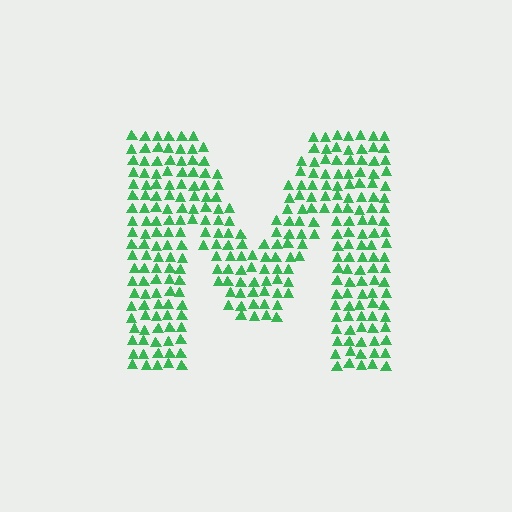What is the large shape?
The large shape is the letter M.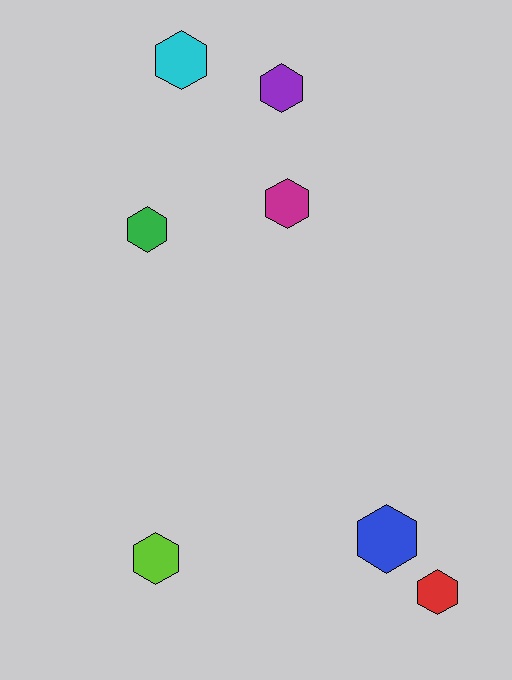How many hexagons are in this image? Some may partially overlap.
There are 7 hexagons.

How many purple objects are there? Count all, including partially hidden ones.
There is 1 purple object.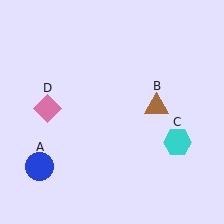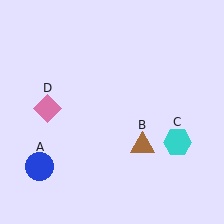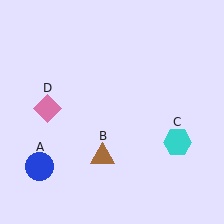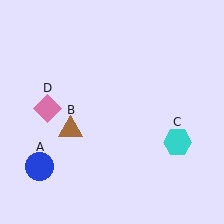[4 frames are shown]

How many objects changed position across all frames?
1 object changed position: brown triangle (object B).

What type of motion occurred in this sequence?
The brown triangle (object B) rotated clockwise around the center of the scene.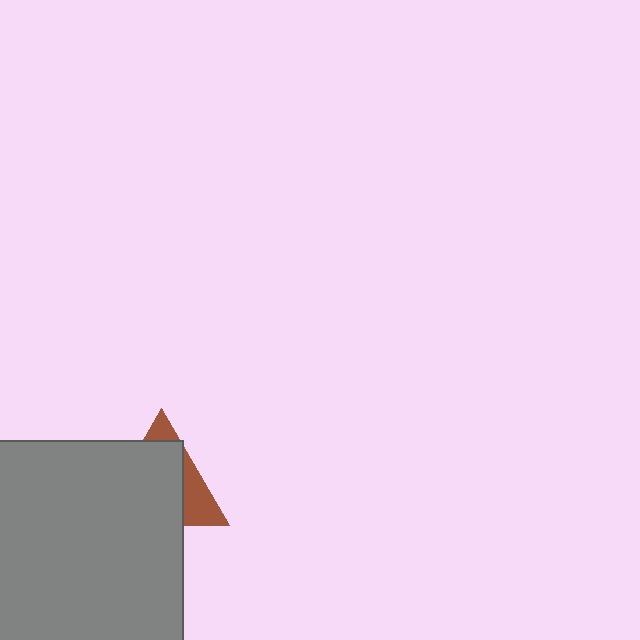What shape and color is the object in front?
The object in front is a gray square.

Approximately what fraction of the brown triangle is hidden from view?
Roughly 70% of the brown triangle is hidden behind the gray square.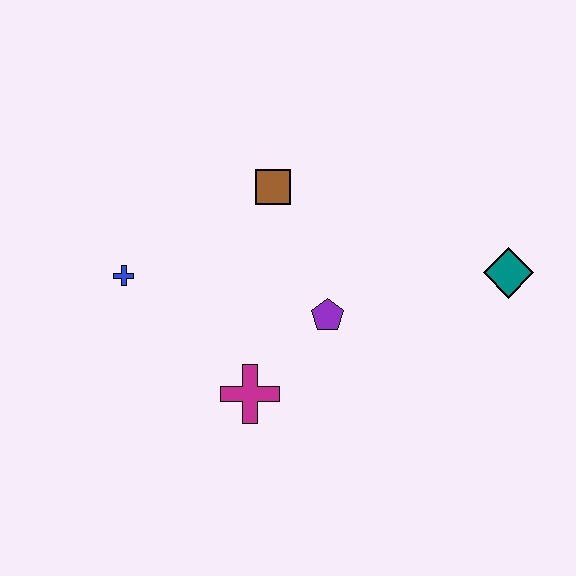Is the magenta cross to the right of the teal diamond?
No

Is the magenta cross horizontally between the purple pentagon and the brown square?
No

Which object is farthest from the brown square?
The teal diamond is farthest from the brown square.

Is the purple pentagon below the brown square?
Yes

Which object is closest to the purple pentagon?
The magenta cross is closest to the purple pentagon.